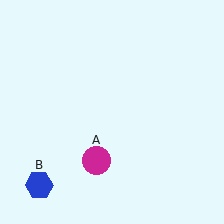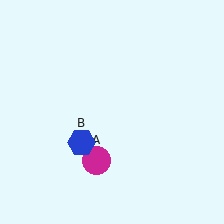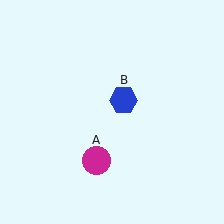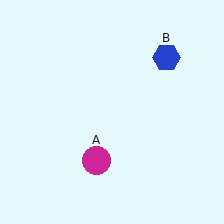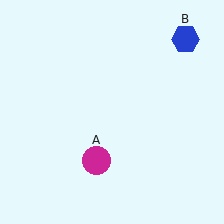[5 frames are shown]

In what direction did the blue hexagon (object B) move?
The blue hexagon (object B) moved up and to the right.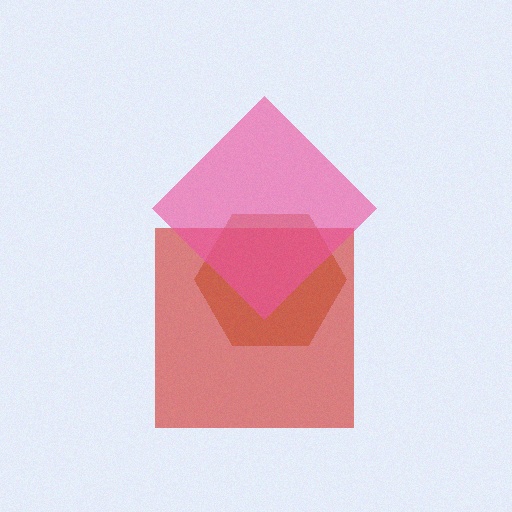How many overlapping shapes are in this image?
There are 3 overlapping shapes in the image.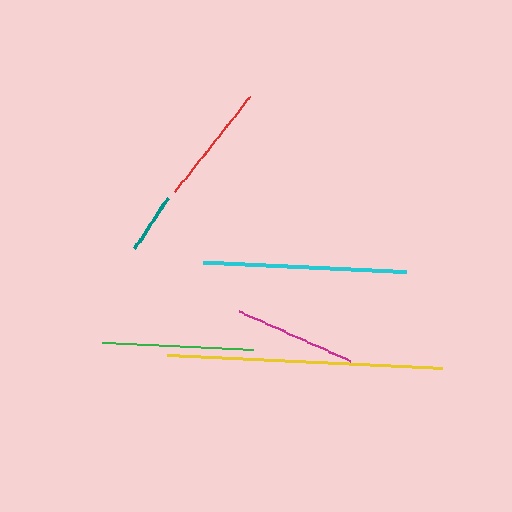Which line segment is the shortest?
The teal line is the shortest at approximately 60 pixels.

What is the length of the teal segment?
The teal segment is approximately 60 pixels long.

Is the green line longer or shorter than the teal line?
The green line is longer than the teal line.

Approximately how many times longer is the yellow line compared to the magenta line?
The yellow line is approximately 2.3 times the length of the magenta line.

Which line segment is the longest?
The yellow line is the longest at approximately 275 pixels.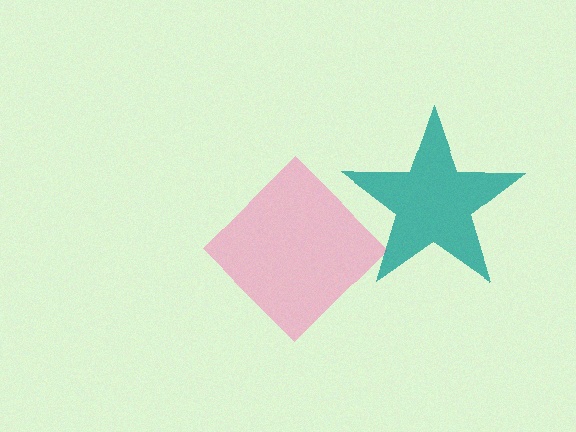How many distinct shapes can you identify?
There are 2 distinct shapes: a pink diamond, a teal star.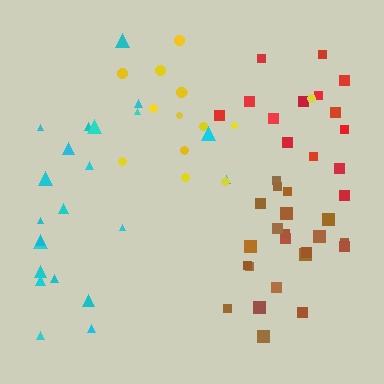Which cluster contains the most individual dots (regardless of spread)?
Cyan (22).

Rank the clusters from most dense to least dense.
brown, yellow, red, cyan.